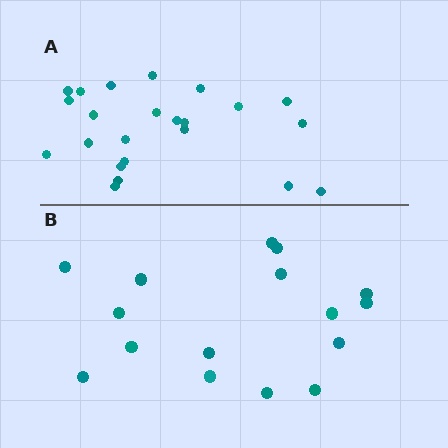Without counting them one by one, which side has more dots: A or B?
Region A (the top region) has more dots.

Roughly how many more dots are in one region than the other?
Region A has roughly 8 or so more dots than region B.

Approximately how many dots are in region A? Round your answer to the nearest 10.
About 20 dots. (The exact count is 23, which rounds to 20.)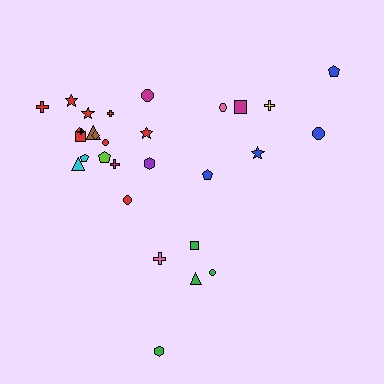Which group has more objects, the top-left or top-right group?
The top-left group.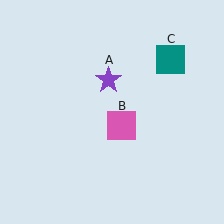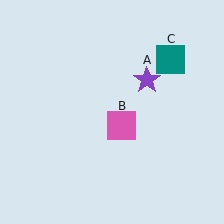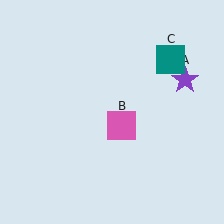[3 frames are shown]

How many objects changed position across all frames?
1 object changed position: purple star (object A).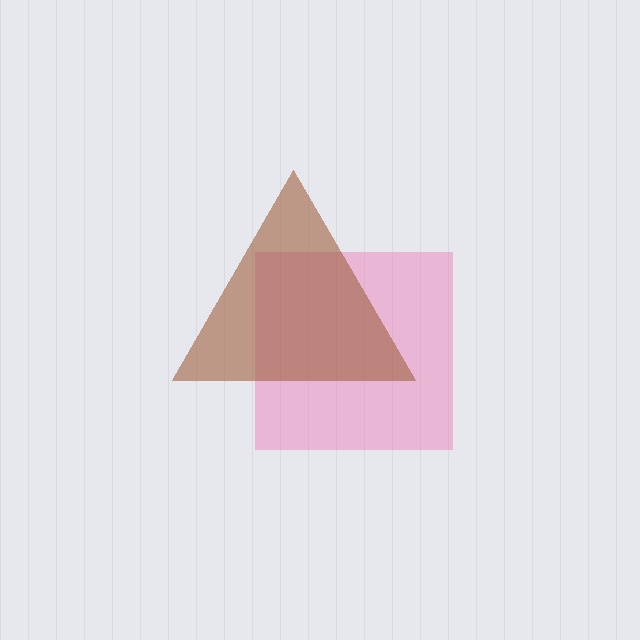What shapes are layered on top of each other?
The layered shapes are: a pink square, a brown triangle.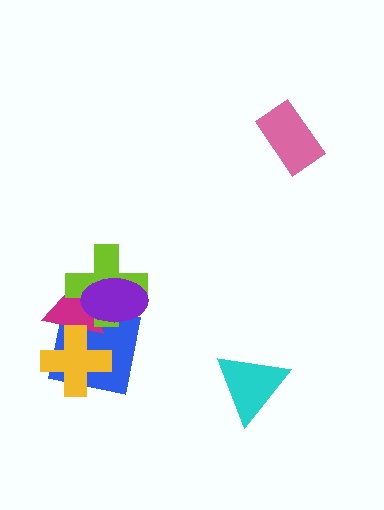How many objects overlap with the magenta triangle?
4 objects overlap with the magenta triangle.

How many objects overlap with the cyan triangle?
0 objects overlap with the cyan triangle.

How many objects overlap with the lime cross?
3 objects overlap with the lime cross.